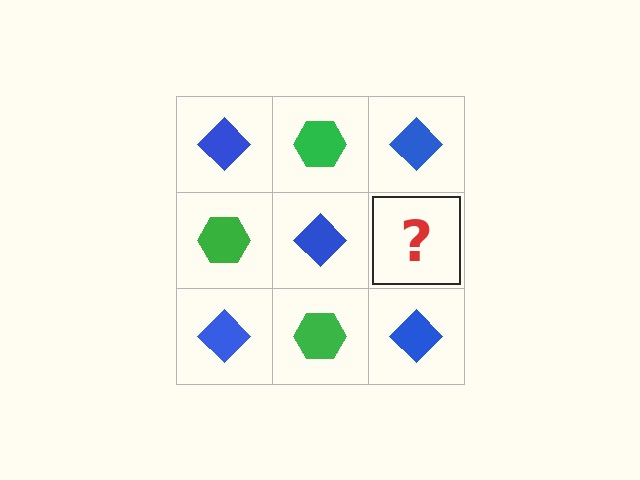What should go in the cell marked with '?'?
The missing cell should contain a green hexagon.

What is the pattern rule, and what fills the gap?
The rule is that it alternates blue diamond and green hexagon in a checkerboard pattern. The gap should be filled with a green hexagon.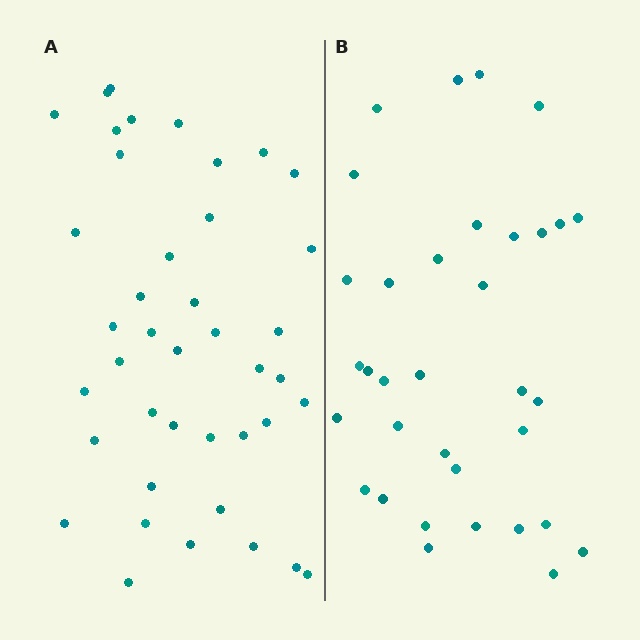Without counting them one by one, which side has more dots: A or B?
Region A (the left region) has more dots.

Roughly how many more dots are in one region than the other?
Region A has roughly 8 or so more dots than region B.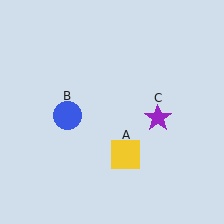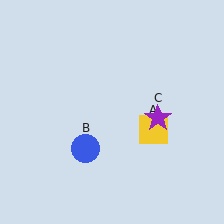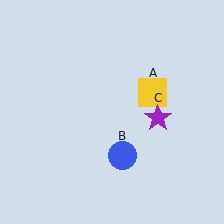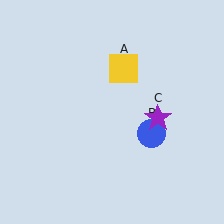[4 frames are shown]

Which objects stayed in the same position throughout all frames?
Purple star (object C) remained stationary.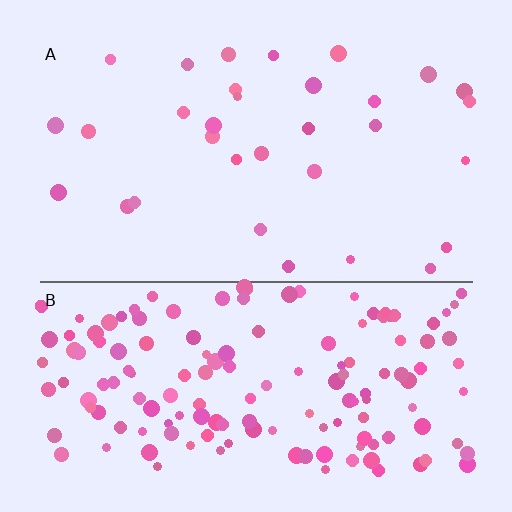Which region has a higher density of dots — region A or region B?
B (the bottom).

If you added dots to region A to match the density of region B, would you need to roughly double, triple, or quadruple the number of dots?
Approximately quadruple.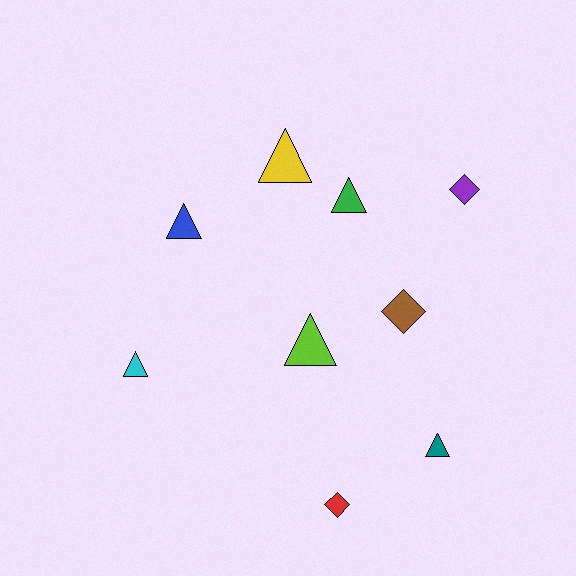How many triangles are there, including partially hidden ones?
There are 6 triangles.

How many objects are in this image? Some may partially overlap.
There are 9 objects.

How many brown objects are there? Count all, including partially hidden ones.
There is 1 brown object.